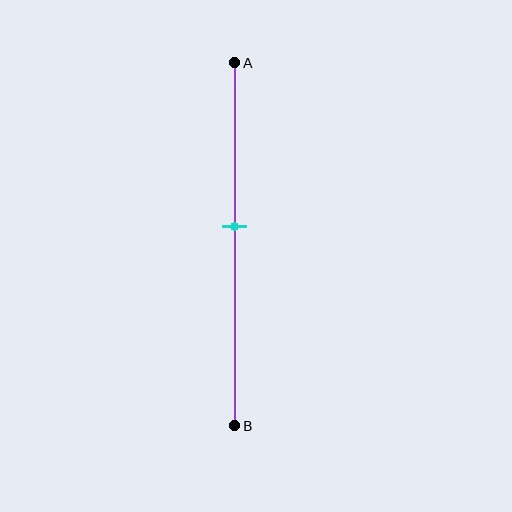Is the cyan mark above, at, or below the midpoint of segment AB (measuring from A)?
The cyan mark is above the midpoint of segment AB.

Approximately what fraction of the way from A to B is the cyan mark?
The cyan mark is approximately 45% of the way from A to B.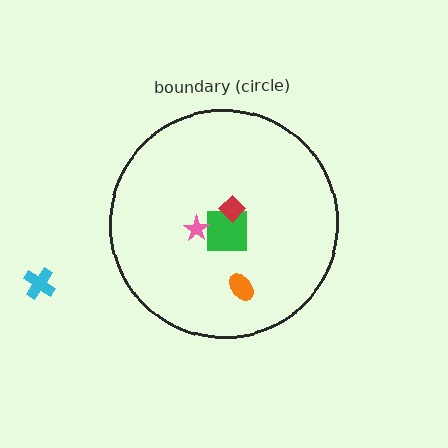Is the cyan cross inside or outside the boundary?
Outside.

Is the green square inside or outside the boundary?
Inside.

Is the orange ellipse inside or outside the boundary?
Inside.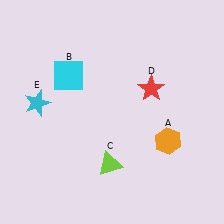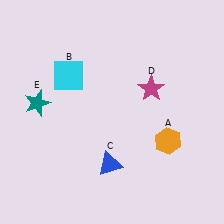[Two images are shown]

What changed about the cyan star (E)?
In Image 1, E is cyan. In Image 2, it changed to teal.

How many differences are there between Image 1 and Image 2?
There are 3 differences between the two images.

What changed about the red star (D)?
In Image 1, D is red. In Image 2, it changed to magenta.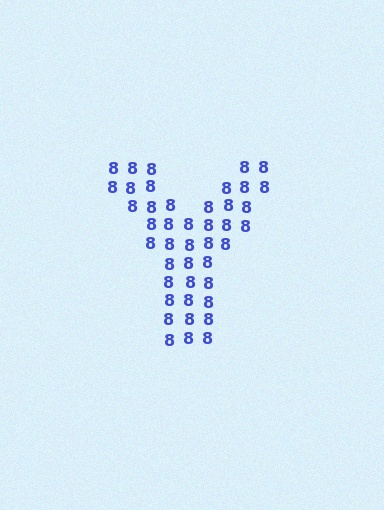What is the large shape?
The large shape is the letter Y.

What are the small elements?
The small elements are digit 8's.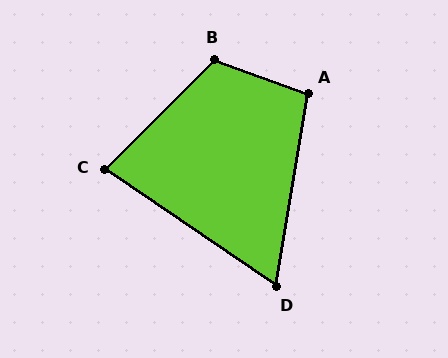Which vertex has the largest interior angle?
B, at approximately 115 degrees.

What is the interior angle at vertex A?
Approximately 101 degrees (obtuse).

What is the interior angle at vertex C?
Approximately 79 degrees (acute).